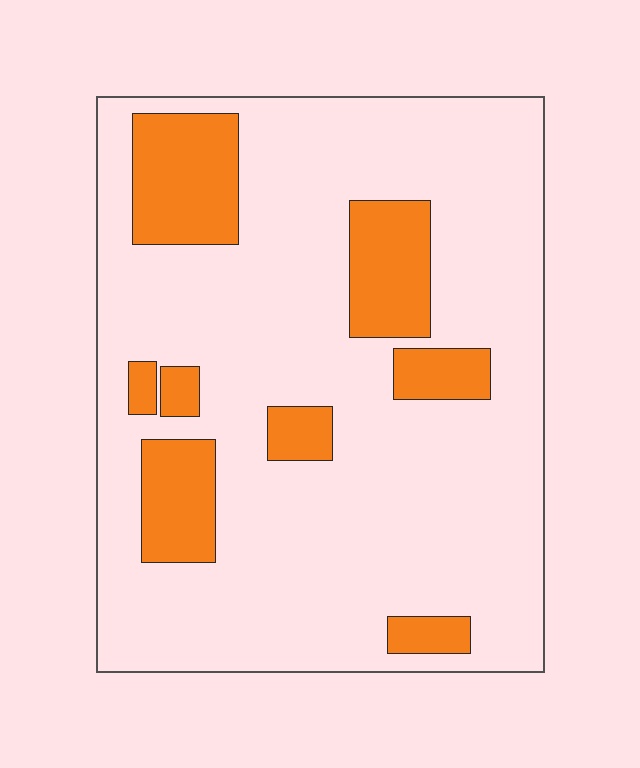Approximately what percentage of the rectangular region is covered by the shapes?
Approximately 20%.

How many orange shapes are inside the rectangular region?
8.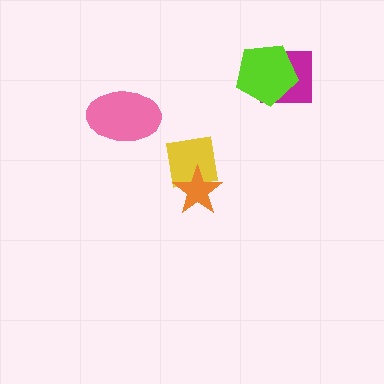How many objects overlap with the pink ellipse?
0 objects overlap with the pink ellipse.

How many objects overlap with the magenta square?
1 object overlaps with the magenta square.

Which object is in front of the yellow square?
The orange star is in front of the yellow square.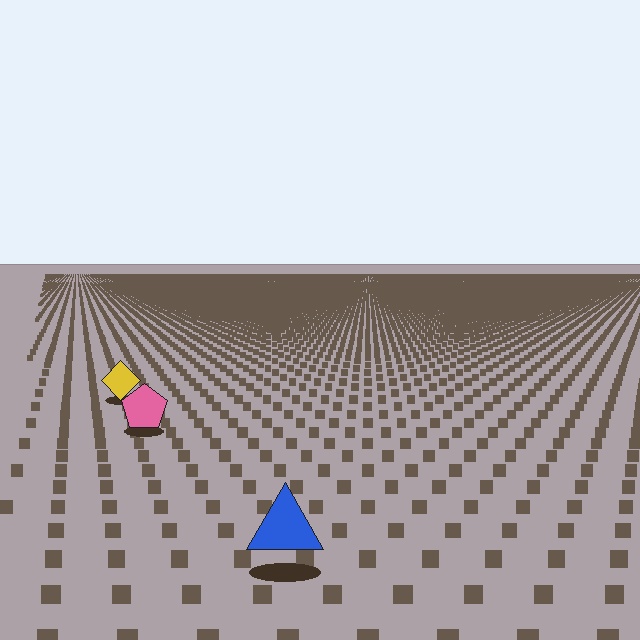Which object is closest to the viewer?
The blue triangle is closest. The texture marks near it are larger and more spread out.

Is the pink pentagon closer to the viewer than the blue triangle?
No. The blue triangle is closer — you can tell from the texture gradient: the ground texture is coarser near it.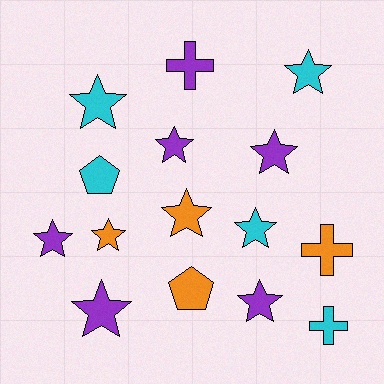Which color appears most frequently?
Purple, with 6 objects.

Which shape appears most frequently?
Star, with 10 objects.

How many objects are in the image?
There are 15 objects.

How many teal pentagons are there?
There are no teal pentagons.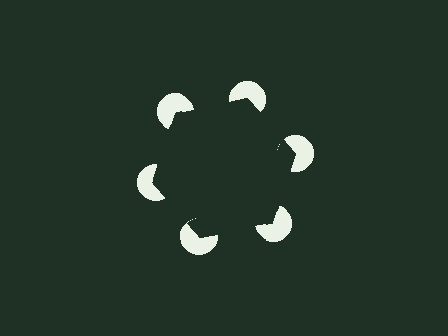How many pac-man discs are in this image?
There are 6 — one at each vertex of the illusory hexagon.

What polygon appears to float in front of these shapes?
An illusory hexagon — its edges are inferred from the aligned wedge cuts in the pac-man discs, not physically drawn.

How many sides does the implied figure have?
6 sides.